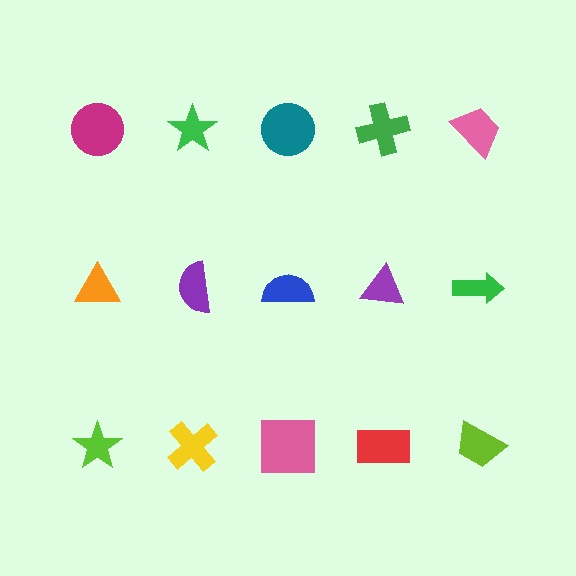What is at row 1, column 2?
A green star.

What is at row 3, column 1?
A lime star.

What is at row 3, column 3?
A pink square.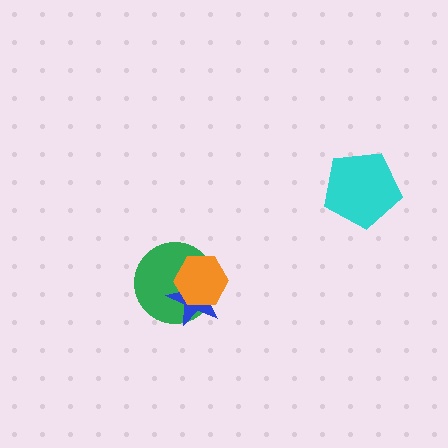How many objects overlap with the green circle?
2 objects overlap with the green circle.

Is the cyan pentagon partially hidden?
No, no other shape covers it.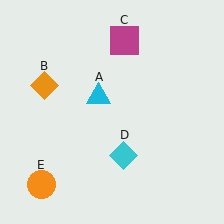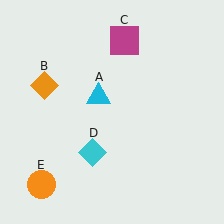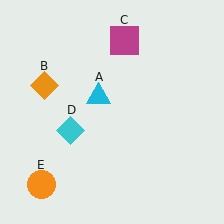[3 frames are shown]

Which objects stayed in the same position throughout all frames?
Cyan triangle (object A) and orange diamond (object B) and magenta square (object C) and orange circle (object E) remained stationary.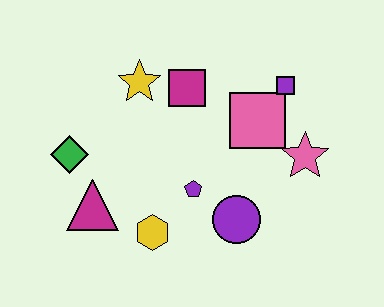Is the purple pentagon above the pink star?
No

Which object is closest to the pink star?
The pink square is closest to the pink star.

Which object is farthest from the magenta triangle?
The purple square is farthest from the magenta triangle.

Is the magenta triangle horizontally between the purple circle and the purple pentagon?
No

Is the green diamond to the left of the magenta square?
Yes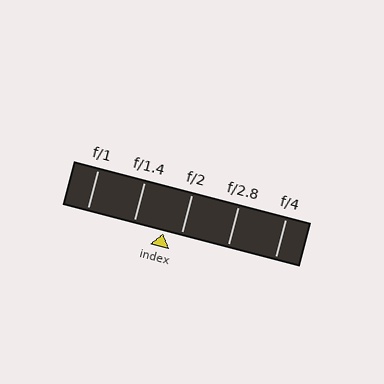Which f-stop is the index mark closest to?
The index mark is closest to f/2.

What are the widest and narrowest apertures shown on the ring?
The widest aperture shown is f/1 and the narrowest is f/4.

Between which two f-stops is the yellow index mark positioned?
The index mark is between f/1.4 and f/2.